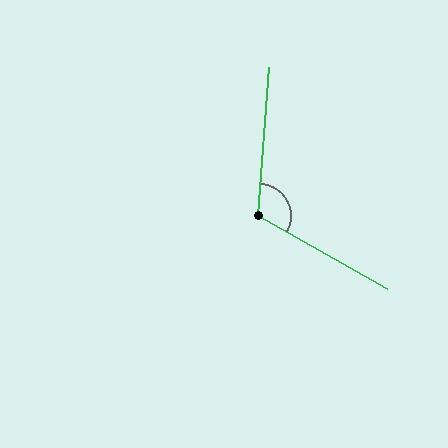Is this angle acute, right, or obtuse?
It is obtuse.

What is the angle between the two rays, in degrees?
Approximately 115 degrees.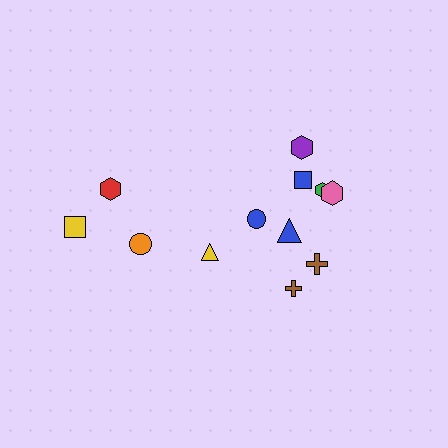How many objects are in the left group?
There are 4 objects.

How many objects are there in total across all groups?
There are 12 objects.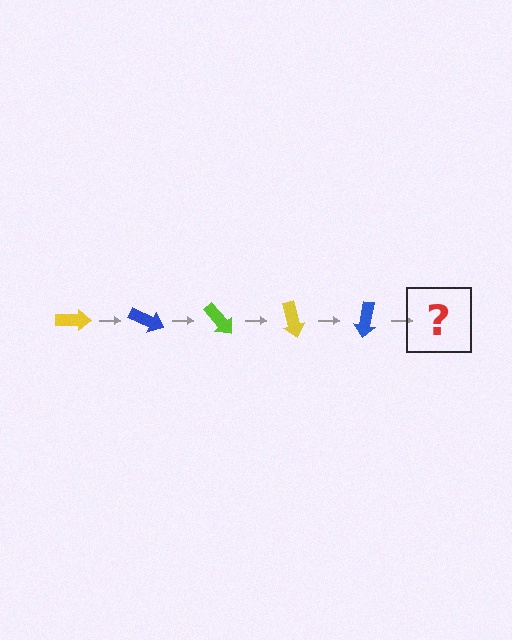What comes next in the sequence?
The next element should be a lime arrow, rotated 125 degrees from the start.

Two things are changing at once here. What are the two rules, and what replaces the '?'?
The two rules are that it rotates 25 degrees each step and the color cycles through yellow, blue, and lime. The '?' should be a lime arrow, rotated 125 degrees from the start.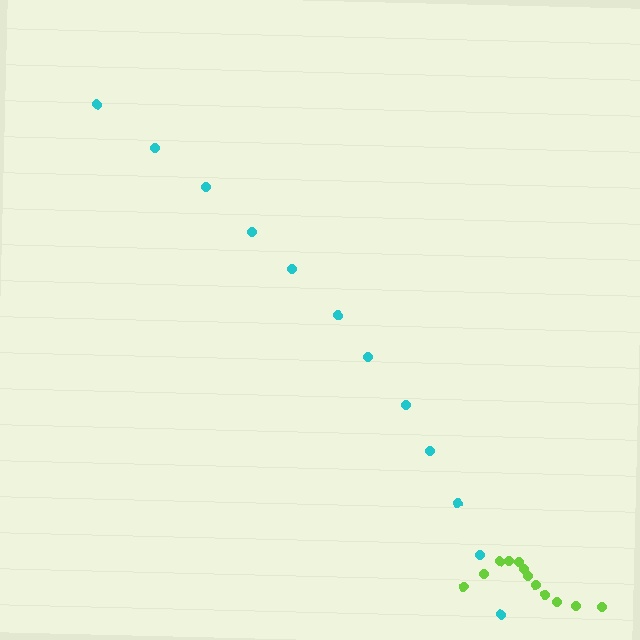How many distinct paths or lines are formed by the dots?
There are 2 distinct paths.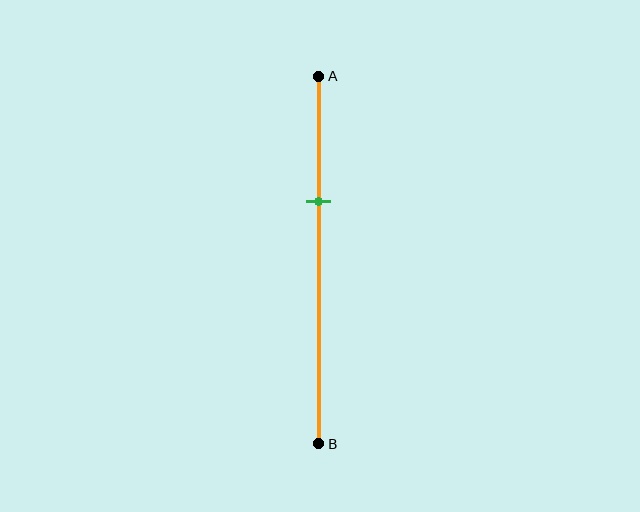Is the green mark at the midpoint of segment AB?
No, the mark is at about 35% from A, not at the 50% midpoint.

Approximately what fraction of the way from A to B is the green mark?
The green mark is approximately 35% of the way from A to B.